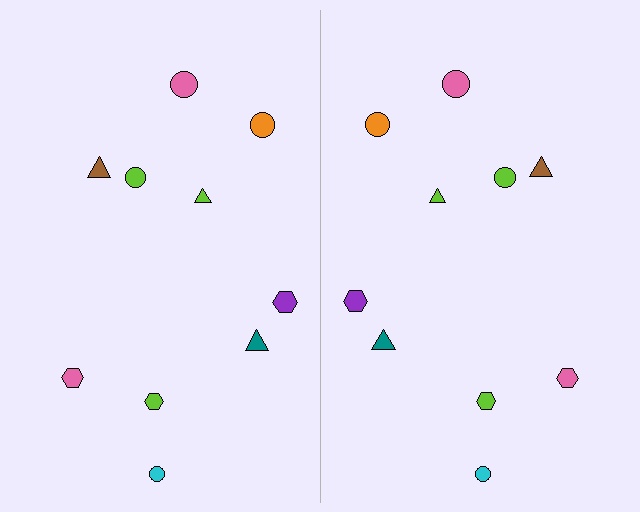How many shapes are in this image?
There are 20 shapes in this image.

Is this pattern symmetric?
Yes, this pattern has bilateral (reflection) symmetry.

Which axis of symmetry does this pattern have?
The pattern has a vertical axis of symmetry running through the center of the image.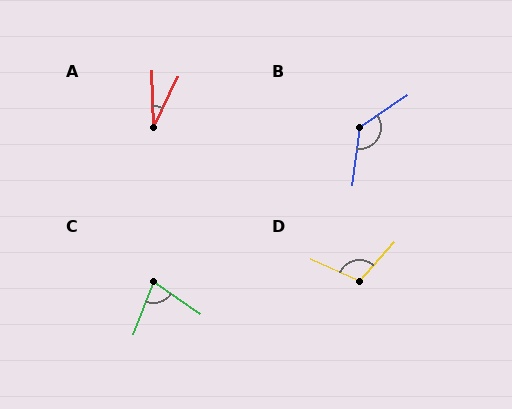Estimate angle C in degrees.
Approximately 76 degrees.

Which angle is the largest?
B, at approximately 131 degrees.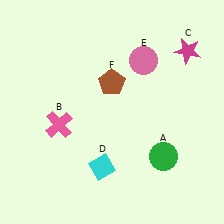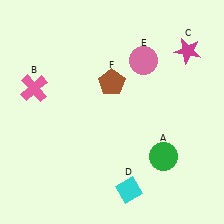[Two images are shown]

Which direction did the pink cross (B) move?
The pink cross (B) moved up.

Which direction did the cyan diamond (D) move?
The cyan diamond (D) moved right.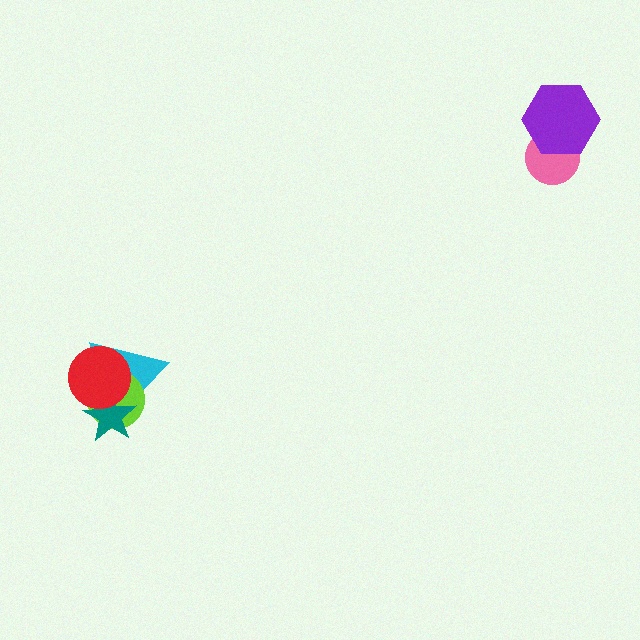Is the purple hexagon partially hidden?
No, no other shape covers it.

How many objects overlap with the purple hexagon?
1 object overlaps with the purple hexagon.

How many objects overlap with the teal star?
3 objects overlap with the teal star.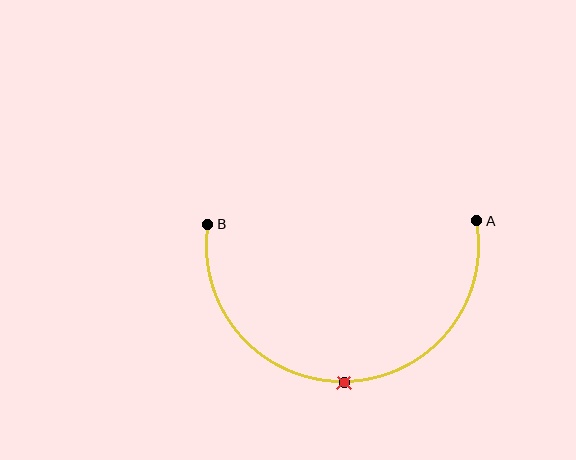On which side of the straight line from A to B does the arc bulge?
The arc bulges below the straight line connecting A and B.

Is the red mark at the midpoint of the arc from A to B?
Yes. The red mark lies on the arc at equal arc-length from both A and B — it is the arc midpoint.